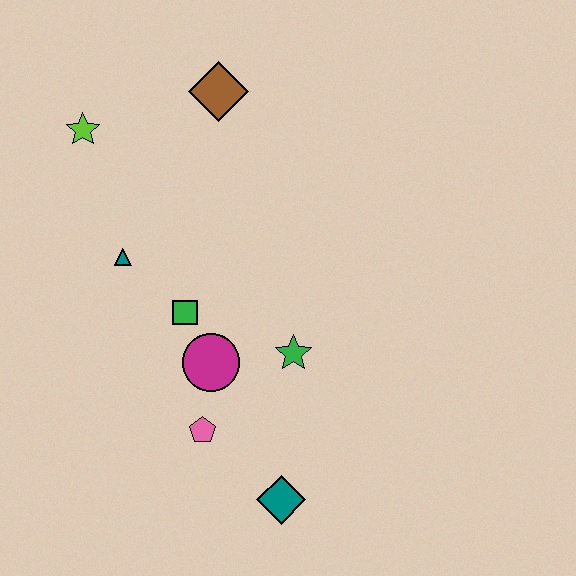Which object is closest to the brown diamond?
The lime star is closest to the brown diamond.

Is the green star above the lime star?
No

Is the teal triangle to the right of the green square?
No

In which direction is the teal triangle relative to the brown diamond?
The teal triangle is below the brown diamond.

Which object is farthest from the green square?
The brown diamond is farthest from the green square.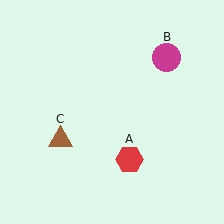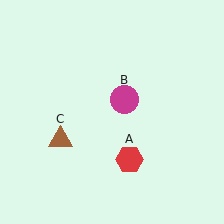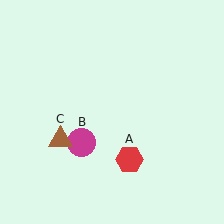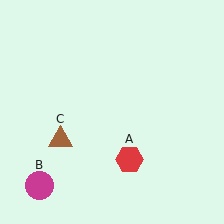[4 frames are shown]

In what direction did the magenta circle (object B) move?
The magenta circle (object B) moved down and to the left.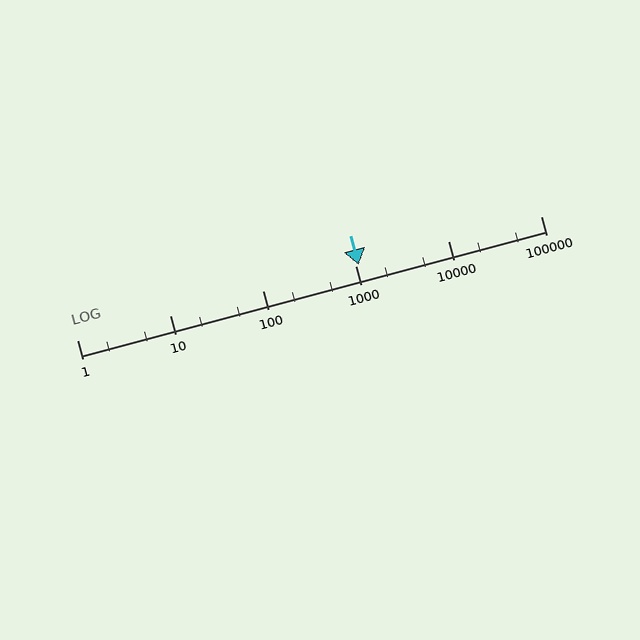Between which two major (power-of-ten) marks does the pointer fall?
The pointer is between 1000 and 10000.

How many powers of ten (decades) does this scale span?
The scale spans 5 decades, from 1 to 100000.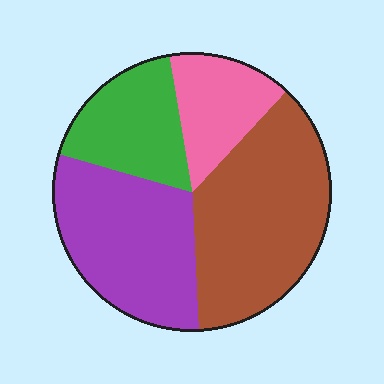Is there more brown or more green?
Brown.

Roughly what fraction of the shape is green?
Green covers 18% of the shape.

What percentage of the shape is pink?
Pink covers about 15% of the shape.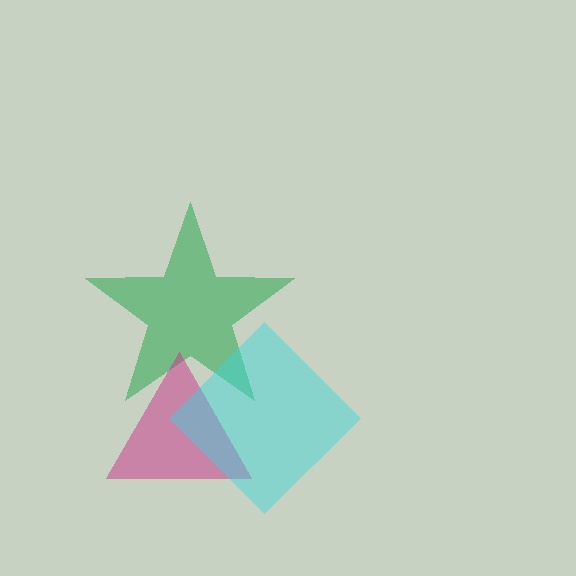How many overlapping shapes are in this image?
There are 3 overlapping shapes in the image.